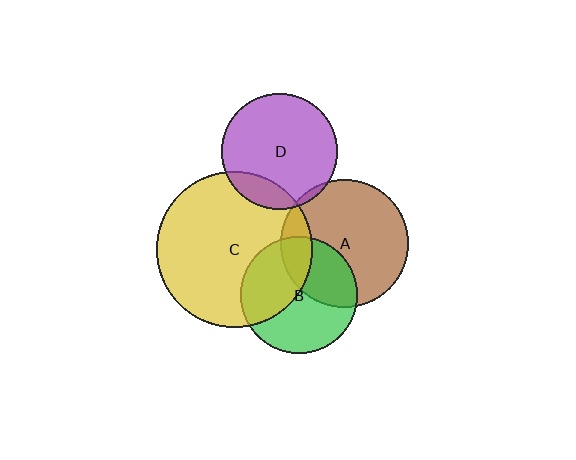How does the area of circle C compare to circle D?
Approximately 1.8 times.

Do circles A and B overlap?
Yes.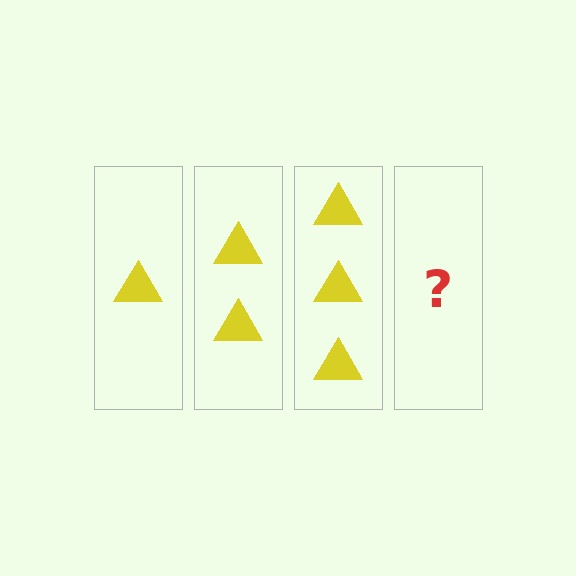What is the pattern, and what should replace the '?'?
The pattern is that each step adds one more triangle. The '?' should be 4 triangles.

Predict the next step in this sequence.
The next step is 4 triangles.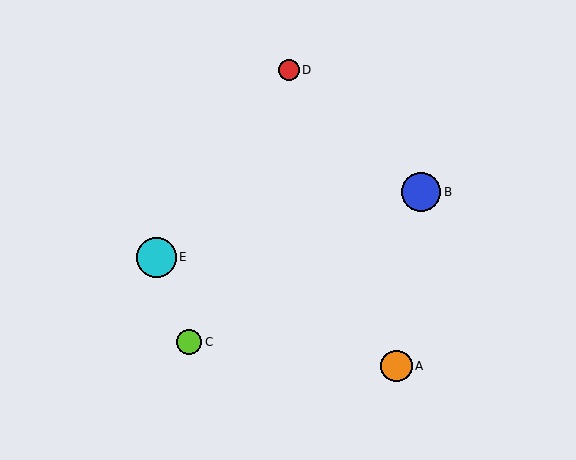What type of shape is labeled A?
Shape A is an orange circle.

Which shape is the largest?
The cyan circle (labeled E) is the largest.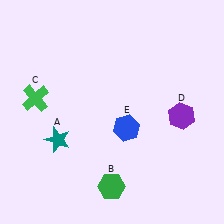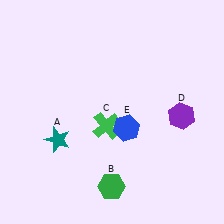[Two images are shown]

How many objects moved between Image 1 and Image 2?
1 object moved between the two images.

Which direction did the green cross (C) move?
The green cross (C) moved right.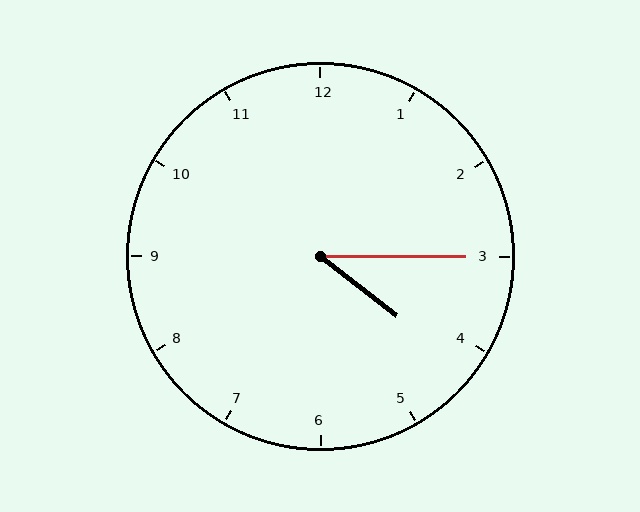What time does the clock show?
4:15.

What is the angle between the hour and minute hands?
Approximately 38 degrees.